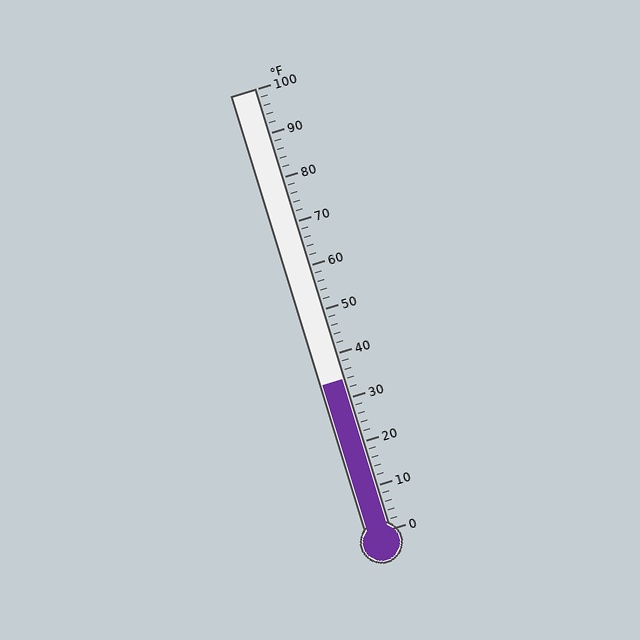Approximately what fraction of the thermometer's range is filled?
The thermometer is filled to approximately 35% of its range.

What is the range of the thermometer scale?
The thermometer scale ranges from 0°F to 100°F.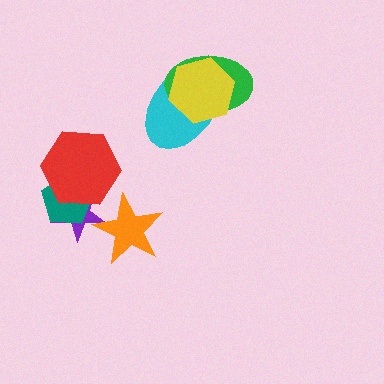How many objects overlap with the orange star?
1 object overlaps with the orange star.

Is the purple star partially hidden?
Yes, it is partially covered by another shape.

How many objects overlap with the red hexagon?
2 objects overlap with the red hexagon.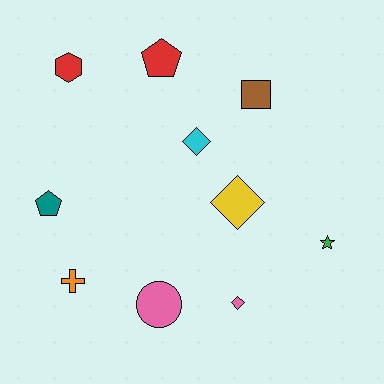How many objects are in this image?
There are 10 objects.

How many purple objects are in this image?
There are no purple objects.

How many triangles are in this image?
There are no triangles.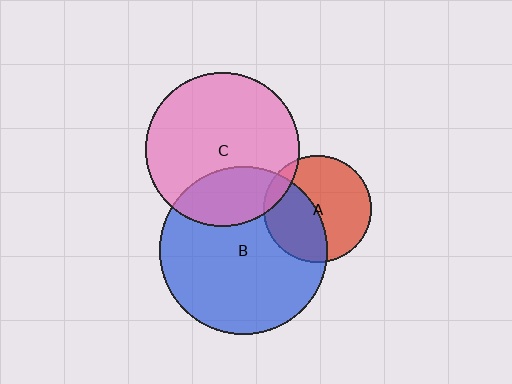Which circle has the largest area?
Circle B (blue).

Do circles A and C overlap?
Yes.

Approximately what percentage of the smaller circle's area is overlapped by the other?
Approximately 10%.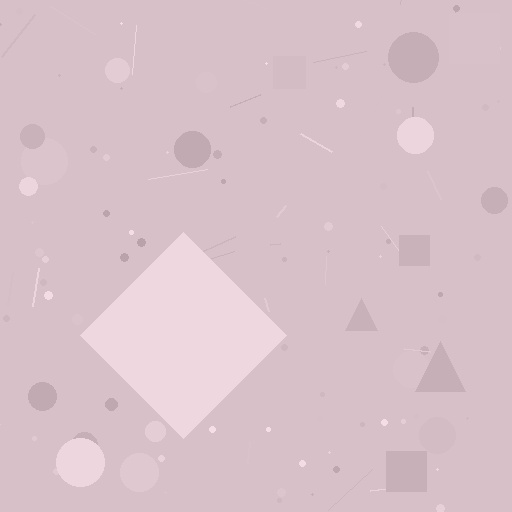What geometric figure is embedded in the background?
A diamond is embedded in the background.